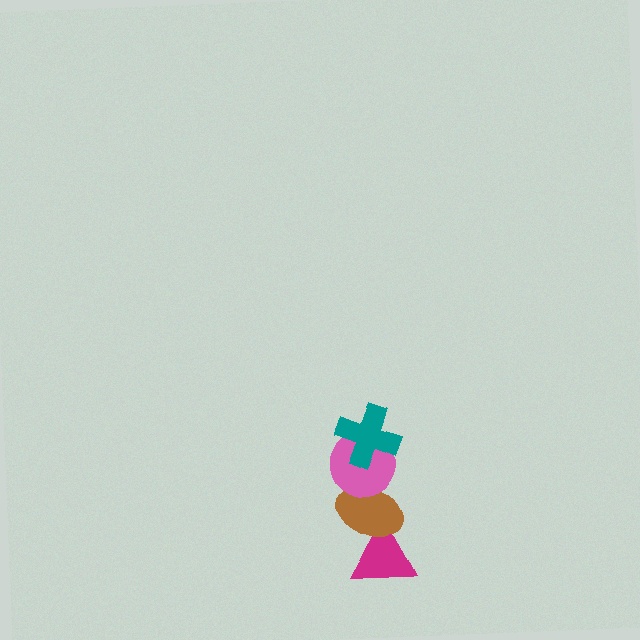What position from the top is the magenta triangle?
The magenta triangle is 4th from the top.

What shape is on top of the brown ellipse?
The pink circle is on top of the brown ellipse.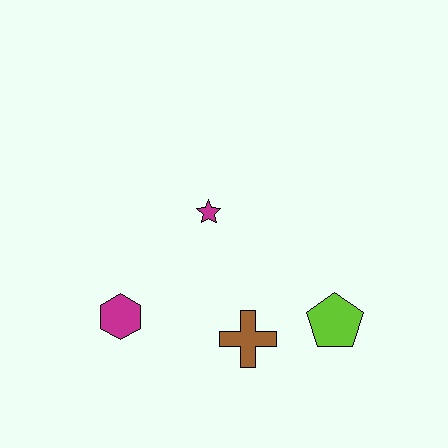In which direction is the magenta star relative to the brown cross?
The magenta star is above the brown cross.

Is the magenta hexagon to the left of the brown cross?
Yes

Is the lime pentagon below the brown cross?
No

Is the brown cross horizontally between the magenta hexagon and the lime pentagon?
Yes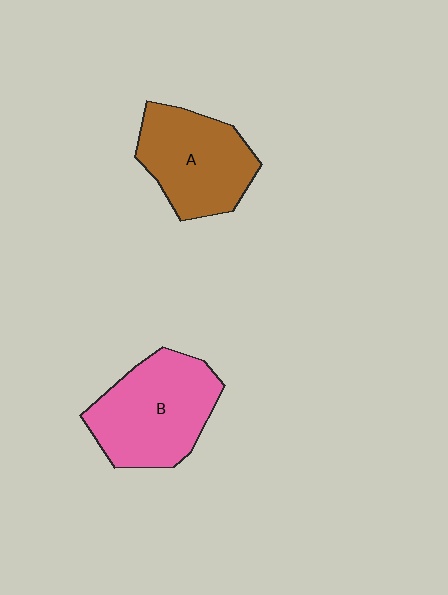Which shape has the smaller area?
Shape A (brown).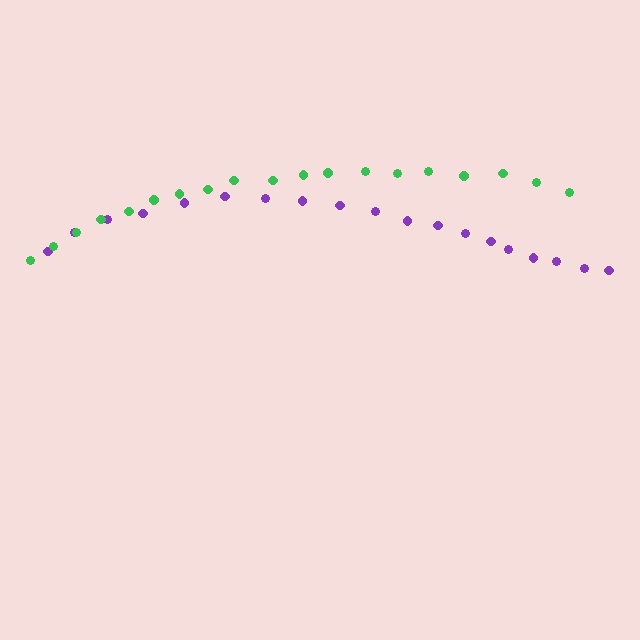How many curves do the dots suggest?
There are 2 distinct paths.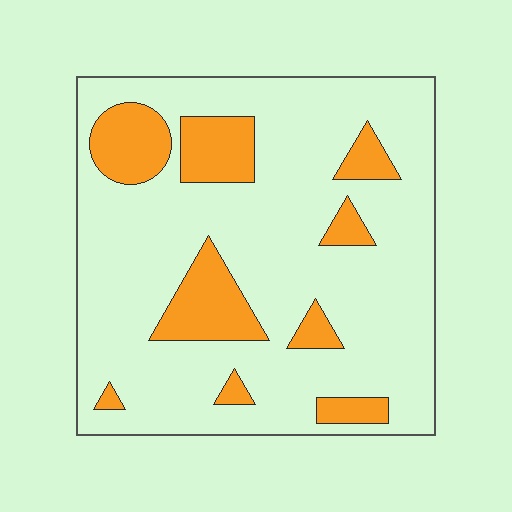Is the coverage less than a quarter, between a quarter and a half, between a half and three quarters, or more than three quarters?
Less than a quarter.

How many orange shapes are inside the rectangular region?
9.